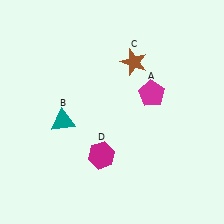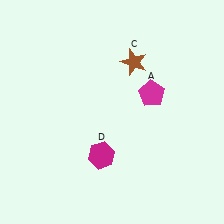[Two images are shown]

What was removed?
The teal triangle (B) was removed in Image 2.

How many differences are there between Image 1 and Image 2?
There is 1 difference between the two images.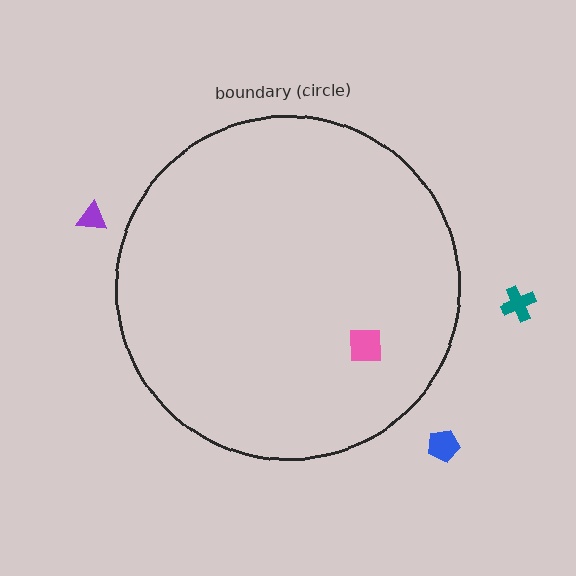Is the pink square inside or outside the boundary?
Inside.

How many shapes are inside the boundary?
1 inside, 3 outside.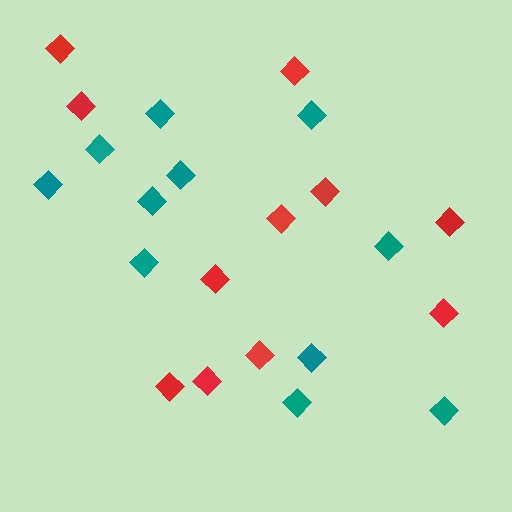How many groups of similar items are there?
There are 2 groups: one group of red diamonds (11) and one group of teal diamonds (11).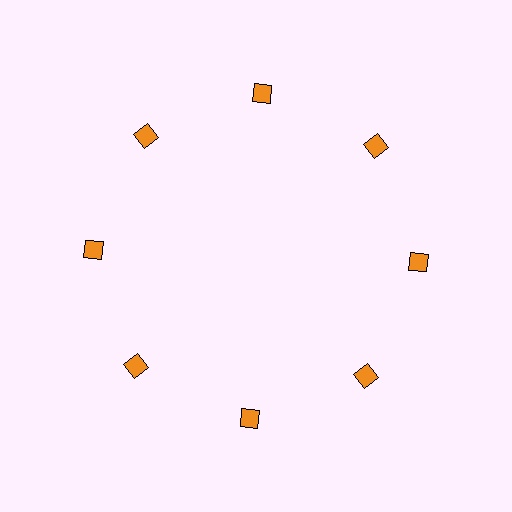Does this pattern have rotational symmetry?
Yes, this pattern has 8-fold rotational symmetry. It looks the same after rotating 45 degrees around the center.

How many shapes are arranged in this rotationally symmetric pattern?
There are 8 shapes, arranged in 8 groups of 1.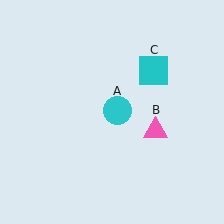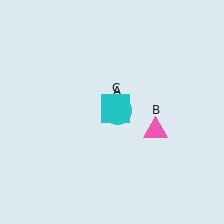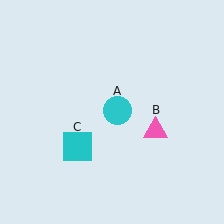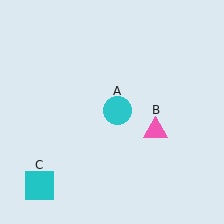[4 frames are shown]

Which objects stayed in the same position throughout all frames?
Cyan circle (object A) and pink triangle (object B) remained stationary.